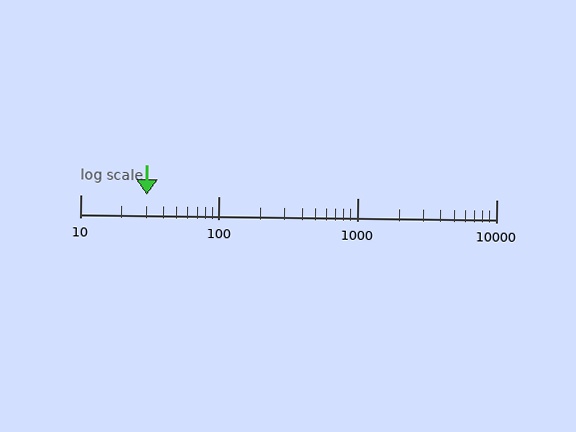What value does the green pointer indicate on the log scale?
The pointer indicates approximately 30.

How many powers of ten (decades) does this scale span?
The scale spans 3 decades, from 10 to 10000.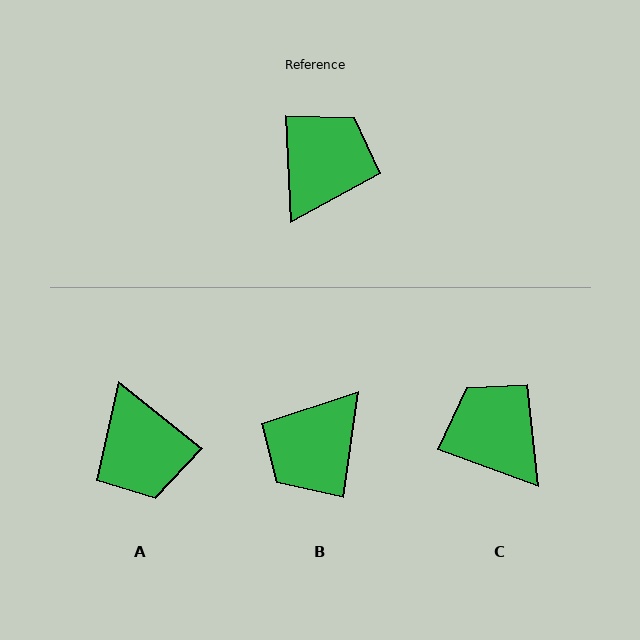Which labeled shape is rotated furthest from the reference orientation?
B, about 169 degrees away.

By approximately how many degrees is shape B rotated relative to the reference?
Approximately 169 degrees counter-clockwise.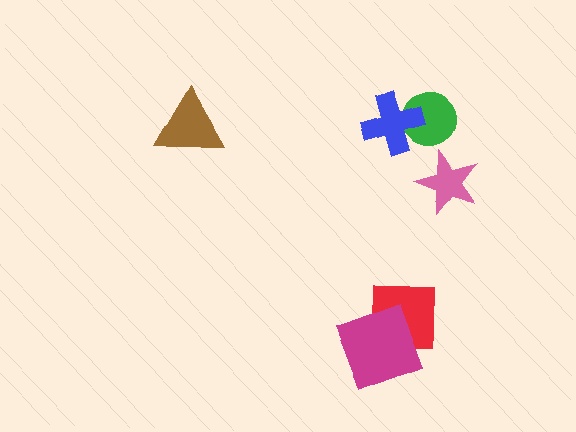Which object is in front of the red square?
The magenta diamond is in front of the red square.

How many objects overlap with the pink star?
0 objects overlap with the pink star.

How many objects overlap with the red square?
1 object overlaps with the red square.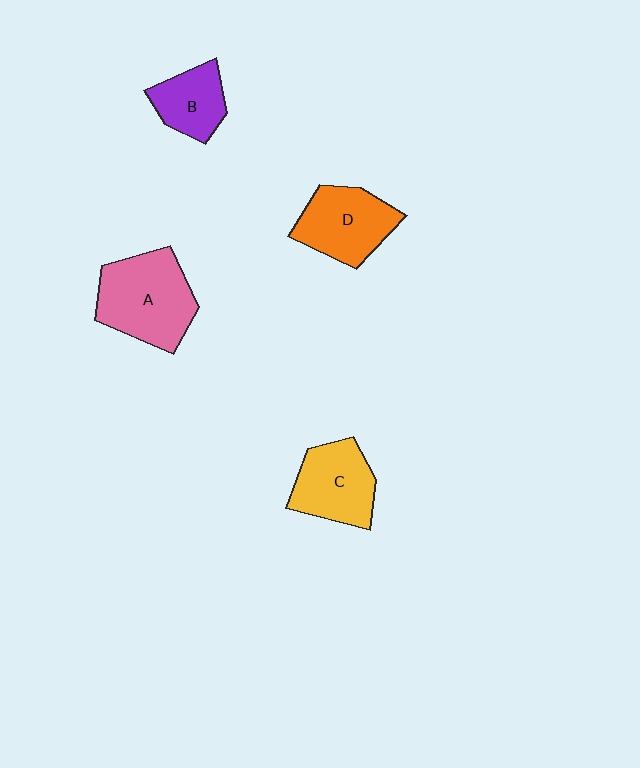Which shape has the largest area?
Shape A (pink).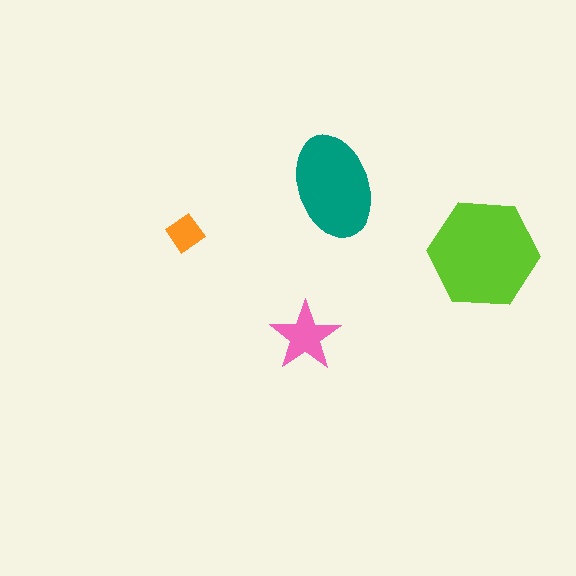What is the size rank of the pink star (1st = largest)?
3rd.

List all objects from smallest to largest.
The orange diamond, the pink star, the teal ellipse, the lime hexagon.